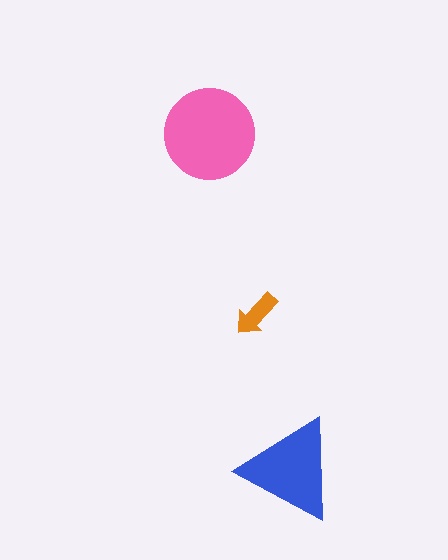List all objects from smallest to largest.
The orange arrow, the blue triangle, the pink circle.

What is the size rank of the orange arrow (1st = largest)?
3rd.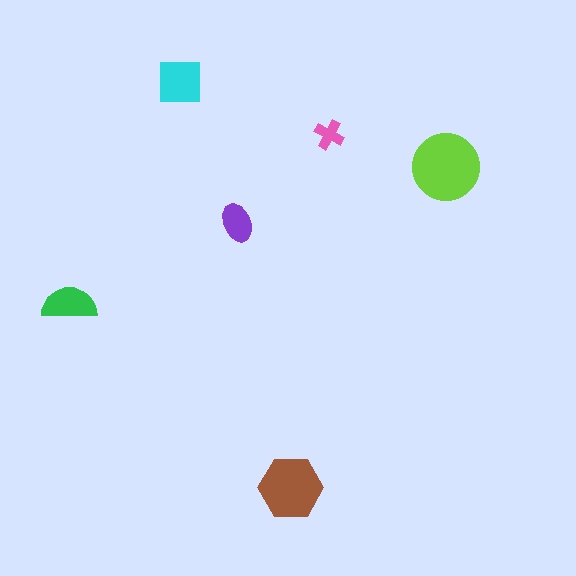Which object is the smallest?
The pink cross.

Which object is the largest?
The lime circle.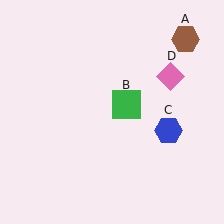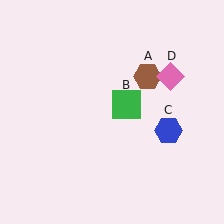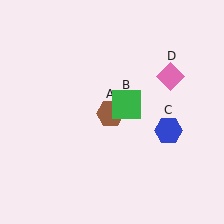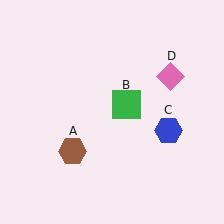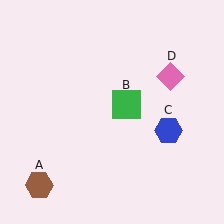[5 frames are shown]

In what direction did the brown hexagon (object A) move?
The brown hexagon (object A) moved down and to the left.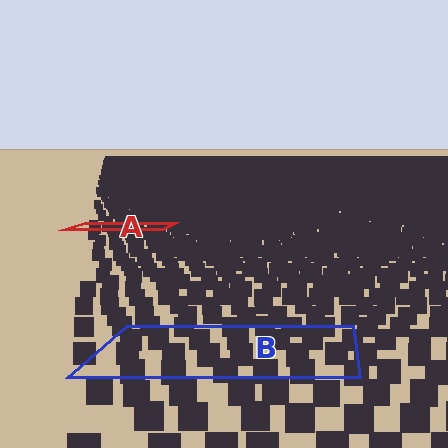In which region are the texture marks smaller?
The texture marks are smaller in region A, because it is farther away.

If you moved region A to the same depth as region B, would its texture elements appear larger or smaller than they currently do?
They would appear larger. At a closer depth, the same texture elements are projected at a bigger on-screen size.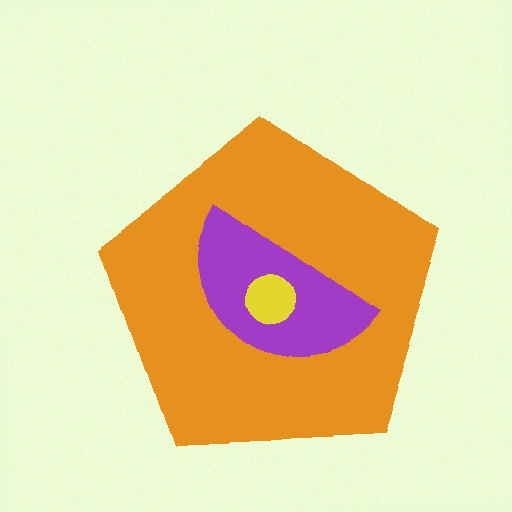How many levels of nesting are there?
3.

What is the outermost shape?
The orange pentagon.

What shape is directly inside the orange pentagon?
The purple semicircle.